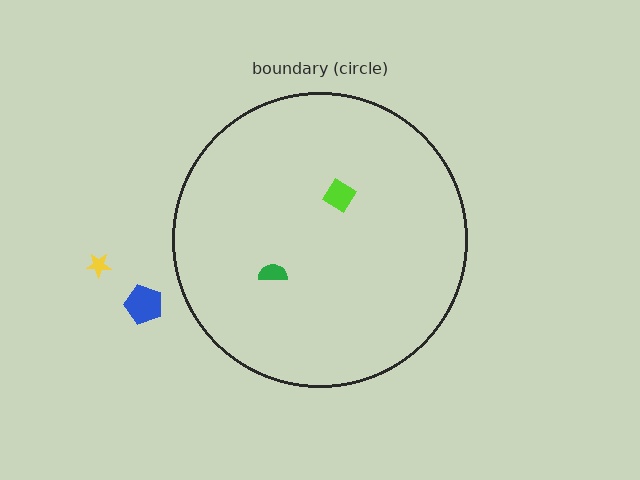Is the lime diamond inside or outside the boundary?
Inside.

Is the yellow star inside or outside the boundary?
Outside.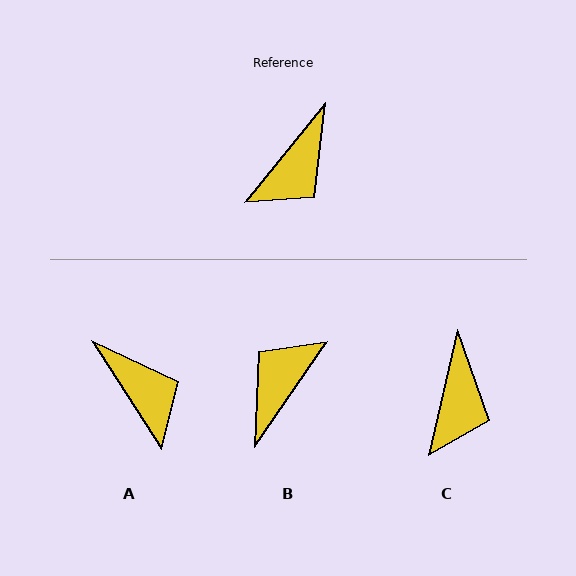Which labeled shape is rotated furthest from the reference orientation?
B, about 176 degrees away.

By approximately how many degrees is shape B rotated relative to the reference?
Approximately 176 degrees clockwise.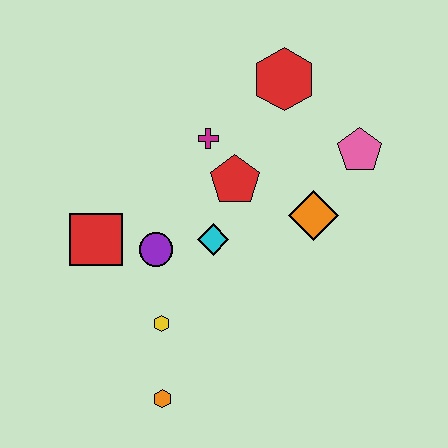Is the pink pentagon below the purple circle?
No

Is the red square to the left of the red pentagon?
Yes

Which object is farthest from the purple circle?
The pink pentagon is farthest from the purple circle.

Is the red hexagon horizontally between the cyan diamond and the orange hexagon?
No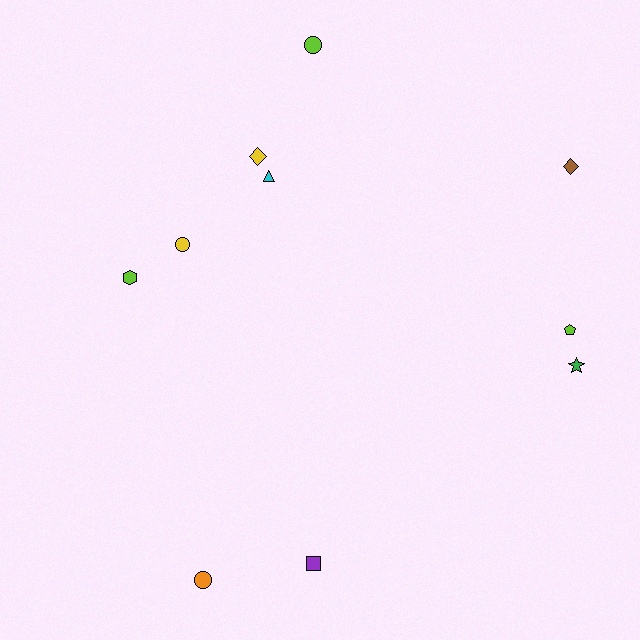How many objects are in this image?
There are 10 objects.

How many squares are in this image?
There is 1 square.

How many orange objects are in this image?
There is 1 orange object.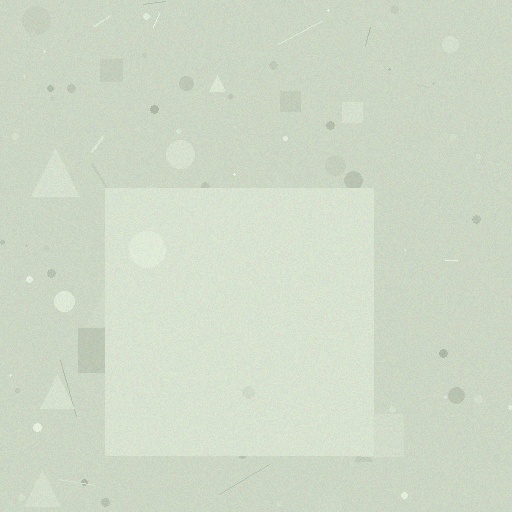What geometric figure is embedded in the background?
A square is embedded in the background.